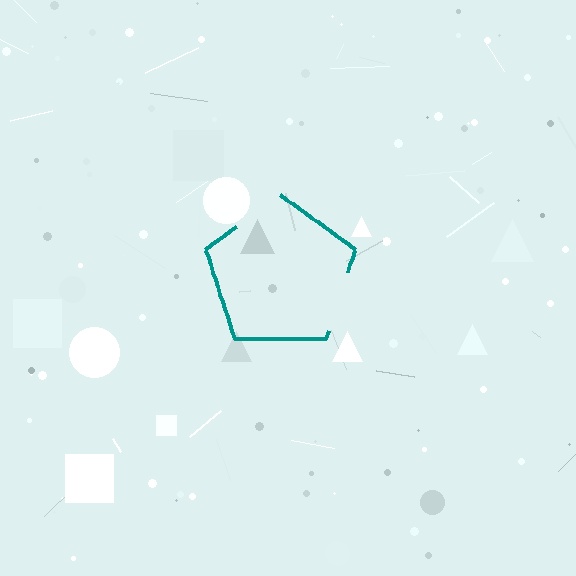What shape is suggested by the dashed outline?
The dashed outline suggests a pentagon.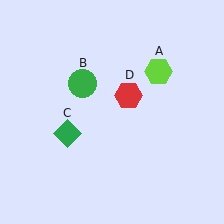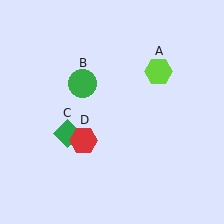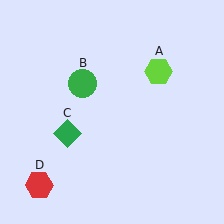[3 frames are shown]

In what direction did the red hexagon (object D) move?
The red hexagon (object D) moved down and to the left.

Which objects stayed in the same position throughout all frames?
Lime hexagon (object A) and green circle (object B) and green diamond (object C) remained stationary.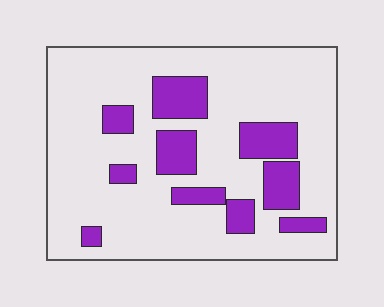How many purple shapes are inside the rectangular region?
10.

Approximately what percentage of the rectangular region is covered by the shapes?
Approximately 20%.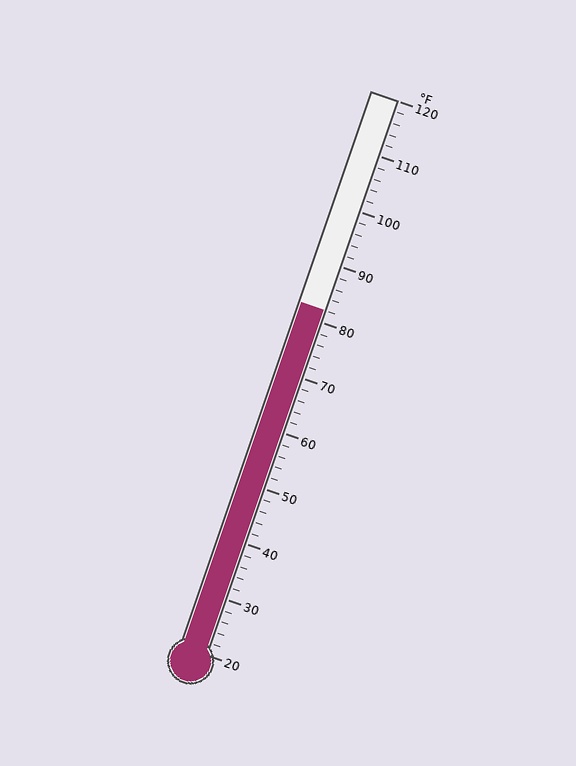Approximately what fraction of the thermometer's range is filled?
The thermometer is filled to approximately 60% of its range.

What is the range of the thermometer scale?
The thermometer scale ranges from 20°F to 120°F.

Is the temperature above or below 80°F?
The temperature is above 80°F.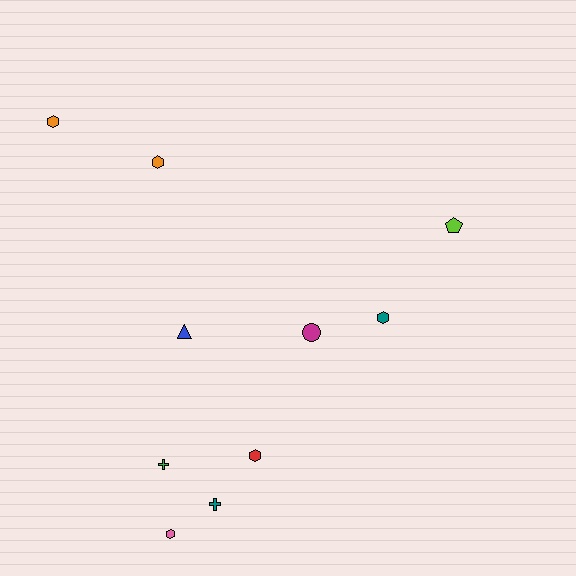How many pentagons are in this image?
There is 1 pentagon.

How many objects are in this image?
There are 10 objects.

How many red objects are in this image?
There is 1 red object.